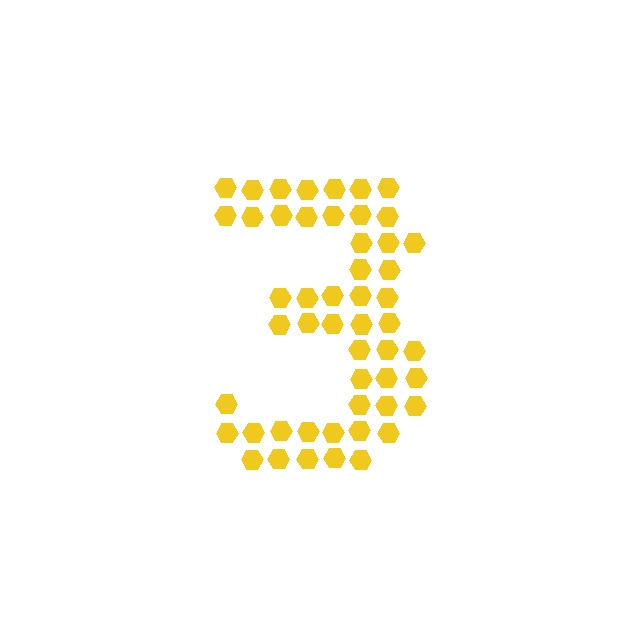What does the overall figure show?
The overall figure shows the digit 3.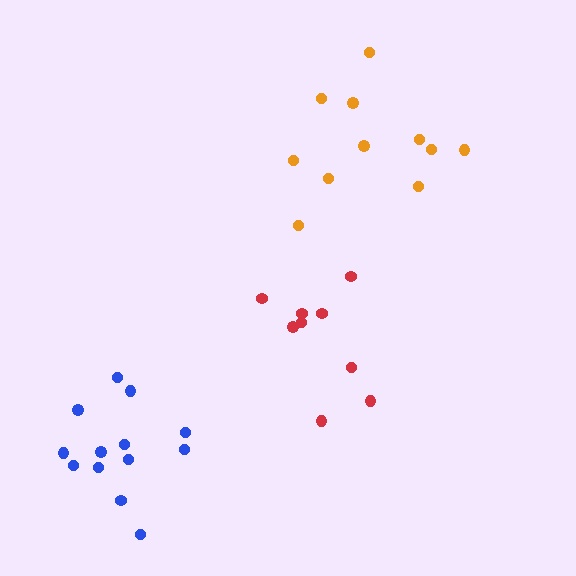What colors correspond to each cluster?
The clusters are colored: blue, red, orange.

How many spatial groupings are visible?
There are 3 spatial groupings.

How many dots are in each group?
Group 1: 13 dots, Group 2: 9 dots, Group 3: 11 dots (33 total).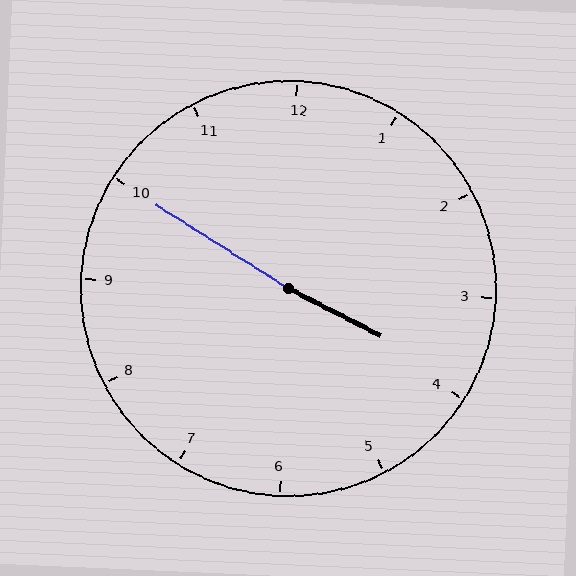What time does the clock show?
3:50.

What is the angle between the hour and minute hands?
Approximately 175 degrees.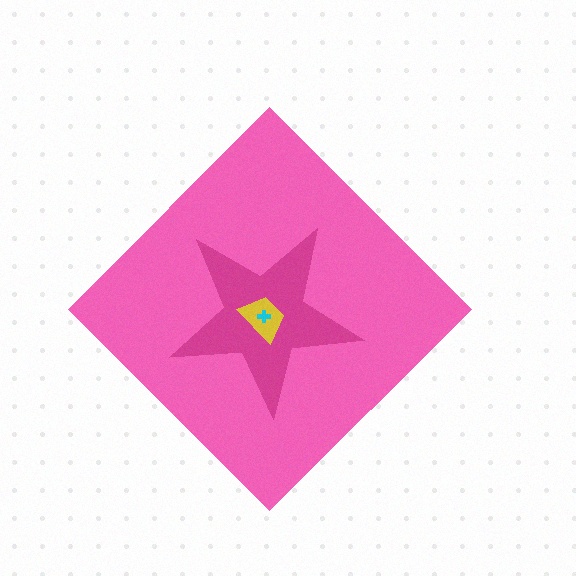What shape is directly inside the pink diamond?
The magenta star.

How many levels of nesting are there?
4.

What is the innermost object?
The cyan cross.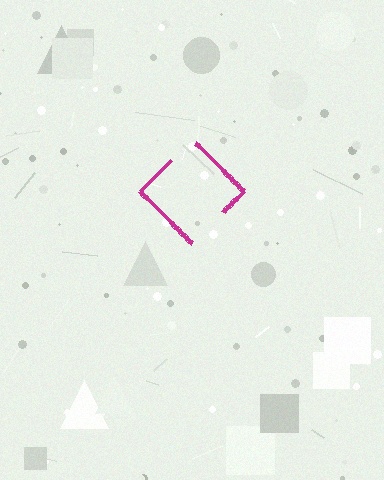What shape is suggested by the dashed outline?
The dashed outline suggests a diamond.